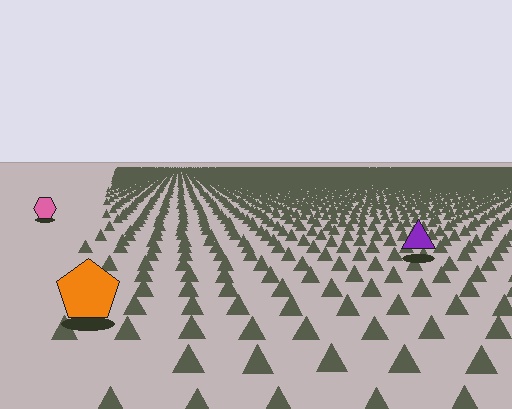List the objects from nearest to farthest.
From nearest to farthest: the orange pentagon, the purple triangle, the pink hexagon.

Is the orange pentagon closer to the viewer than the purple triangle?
Yes. The orange pentagon is closer — you can tell from the texture gradient: the ground texture is coarser near it.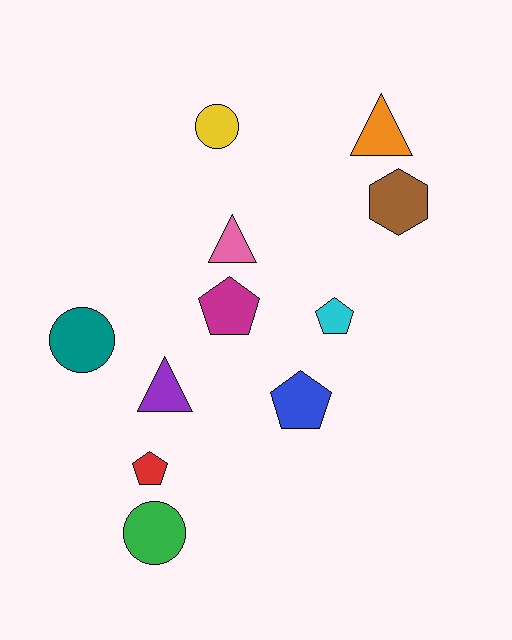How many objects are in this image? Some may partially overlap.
There are 11 objects.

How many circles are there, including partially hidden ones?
There are 3 circles.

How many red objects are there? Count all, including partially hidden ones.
There is 1 red object.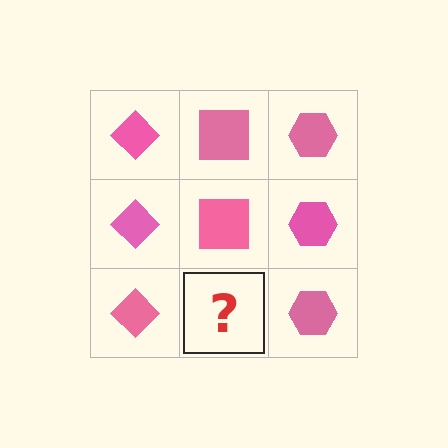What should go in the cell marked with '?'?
The missing cell should contain a pink square.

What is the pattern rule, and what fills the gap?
The rule is that each column has a consistent shape. The gap should be filled with a pink square.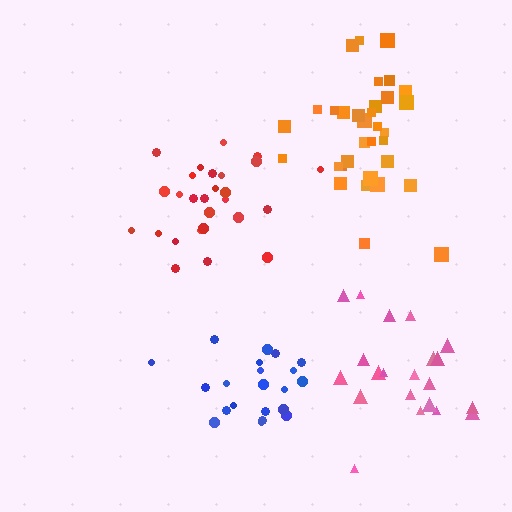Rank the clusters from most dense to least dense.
blue, orange, red, pink.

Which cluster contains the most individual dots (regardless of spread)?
Orange (33).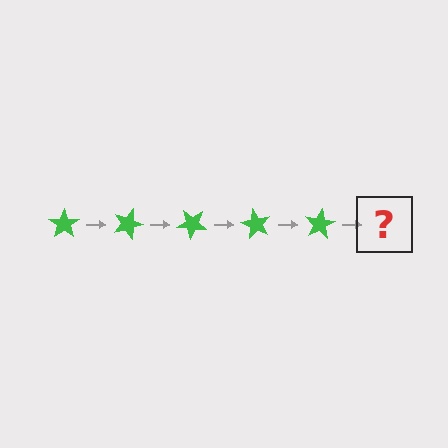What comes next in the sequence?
The next element should be a green star rotated 100 degrees.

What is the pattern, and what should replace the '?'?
The pattern is that the star rotates 20 degrees each step. The '?' should be a green star rotated 100 degrees.